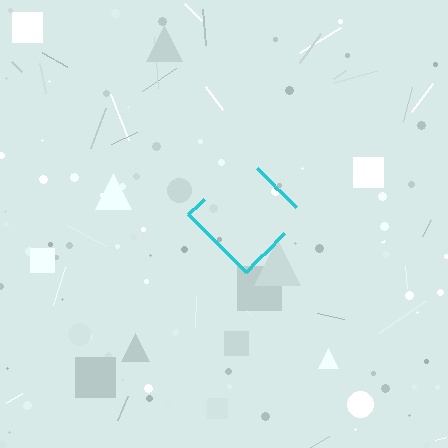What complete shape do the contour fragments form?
The contour fragments form a diamond.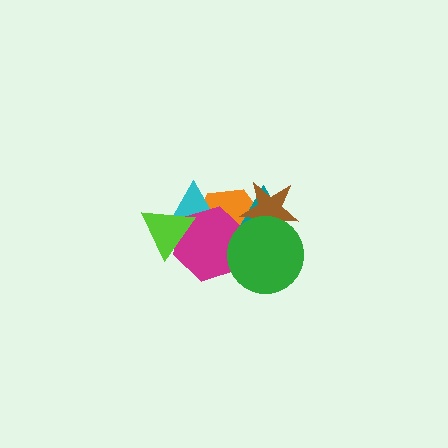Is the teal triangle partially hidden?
Yes, it is partially covered by another shape.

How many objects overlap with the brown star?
3 objects overlap with the brown star.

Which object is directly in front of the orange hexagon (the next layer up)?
The teal triangle is directly in front of the orange hexagon.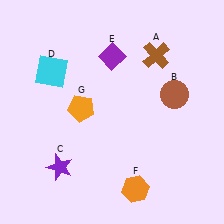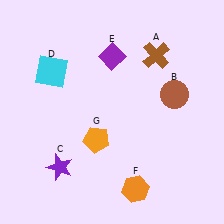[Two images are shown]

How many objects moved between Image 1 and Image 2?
1 object moved between the two images.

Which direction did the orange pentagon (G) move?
The orange pentagon (G) moved down.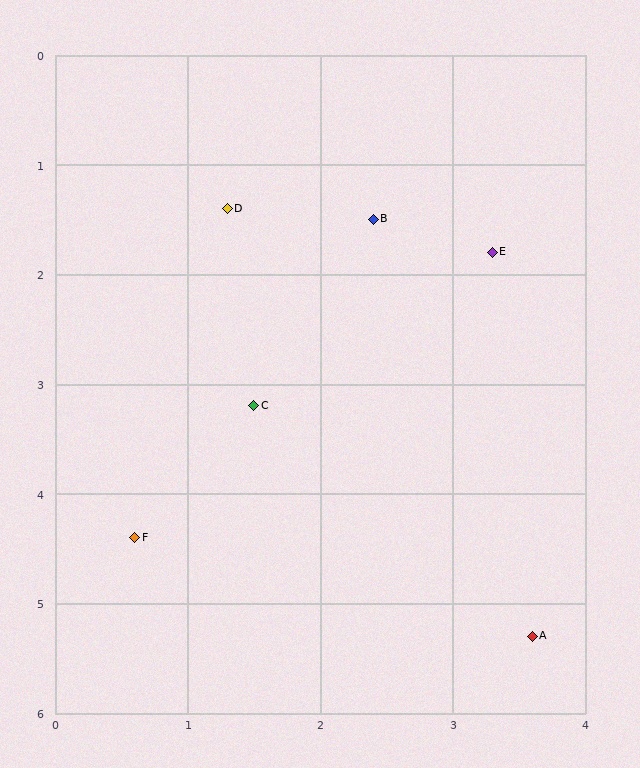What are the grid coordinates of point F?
Point F is at approximately (0.6, 4.4).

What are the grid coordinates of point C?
Point C is at approximately (1.5, 3.2).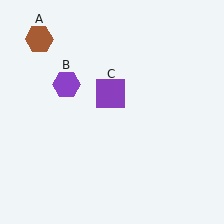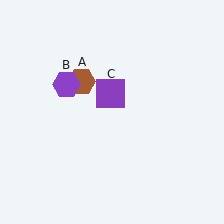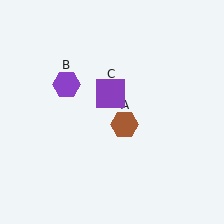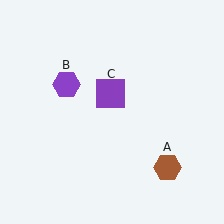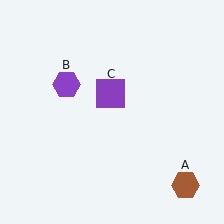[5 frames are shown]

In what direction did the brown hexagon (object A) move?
The brown hexagon (object A) moved down and to the right.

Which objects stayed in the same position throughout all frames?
Purple hexagon (object B) and purple square (object C) remained stationary.